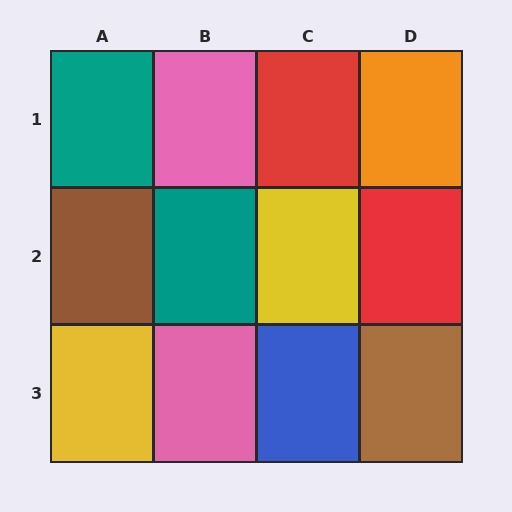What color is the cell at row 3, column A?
Yellow.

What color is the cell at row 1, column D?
Orange.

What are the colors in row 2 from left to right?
Brown, teal, yellow, red.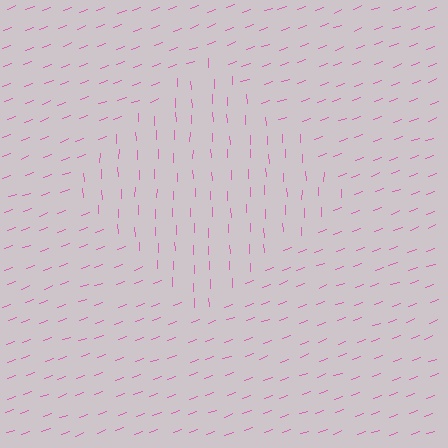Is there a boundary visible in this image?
Yes, there is a texture boundary formed by a change in line orientation.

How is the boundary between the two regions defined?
The boundary is defined purely by a change in line orientation (approximately 71 degrees difference). All lines are the same color and thickness.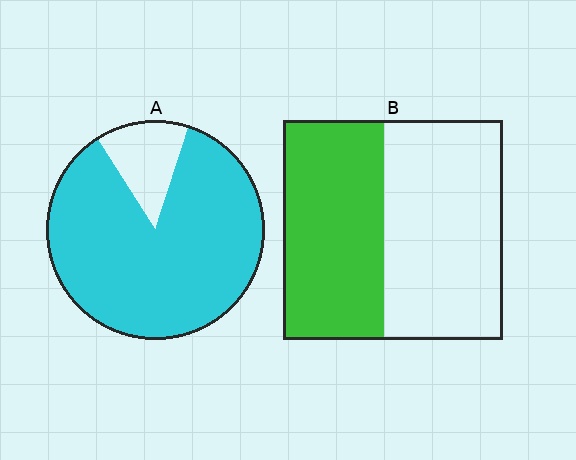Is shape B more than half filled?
No.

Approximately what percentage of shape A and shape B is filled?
A is approximately 85% and B is approximately 45%.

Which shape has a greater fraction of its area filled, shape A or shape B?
Shape A.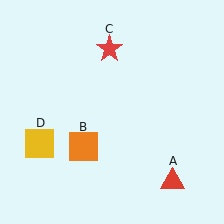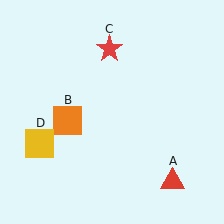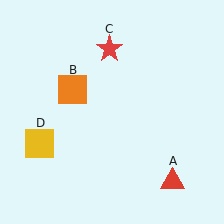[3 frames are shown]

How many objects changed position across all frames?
1 object changed position: orange square (object B).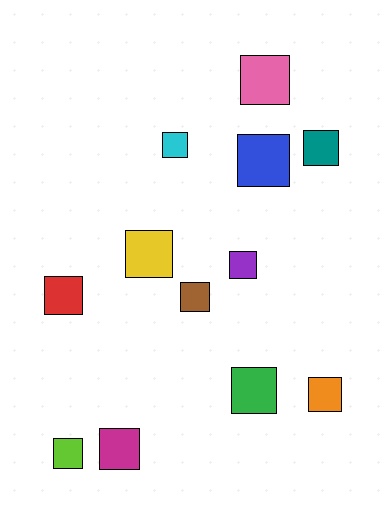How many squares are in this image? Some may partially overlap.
There are 12 squares.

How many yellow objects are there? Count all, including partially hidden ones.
There is 1 yellow object.